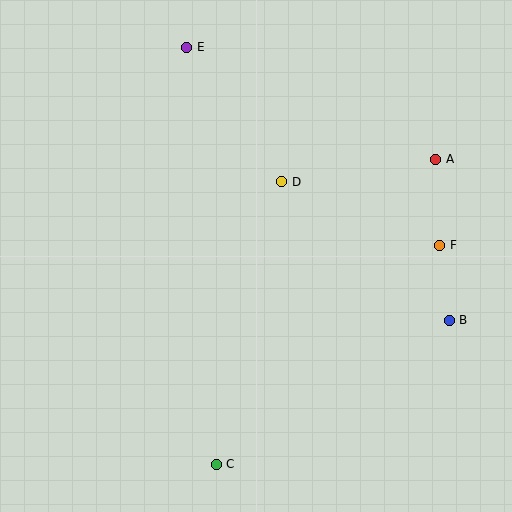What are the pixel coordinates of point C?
Point C is at (216, 464).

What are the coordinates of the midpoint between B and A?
The midpoint between B and A is at (442, 240).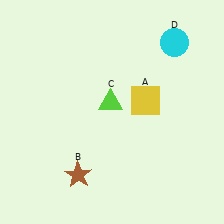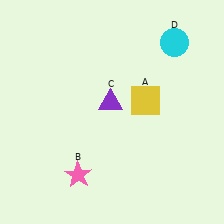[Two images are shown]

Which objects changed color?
B changed from brown to pink. C changed from lime to purple.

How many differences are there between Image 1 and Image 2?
There are 2 differences between the two images.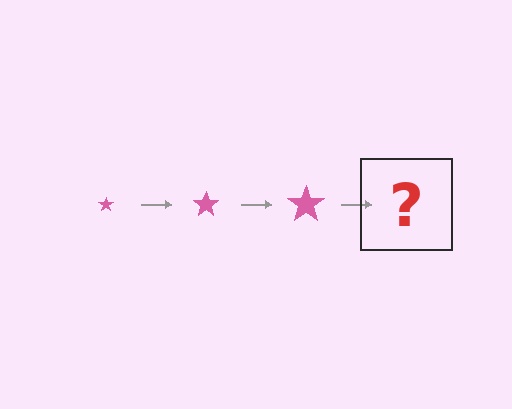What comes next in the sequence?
The next element should be a pink star, larger than the previous one.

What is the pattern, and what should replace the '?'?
The pattern is that the star gets progressively larger each step. The '?' should be a pink star, larger than the previous one.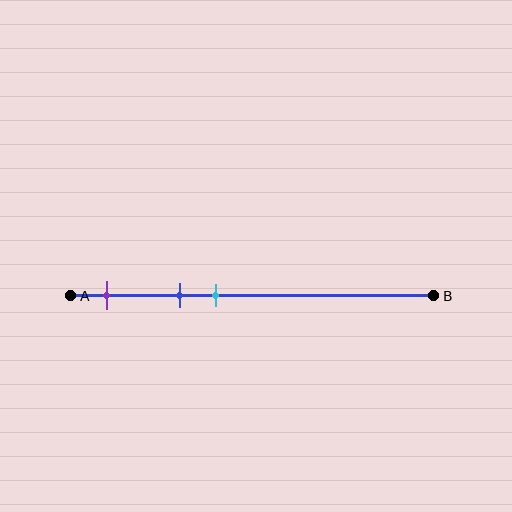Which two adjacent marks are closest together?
The blue and cyan marks are the closest adjacent pair.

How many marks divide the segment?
There are 3 marks dividing the segment.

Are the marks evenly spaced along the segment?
Yes, the marks are approximately evenly spaced.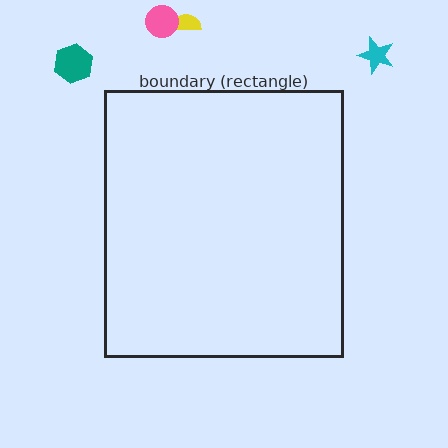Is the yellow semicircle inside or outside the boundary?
Outside.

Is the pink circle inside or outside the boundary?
Outside.